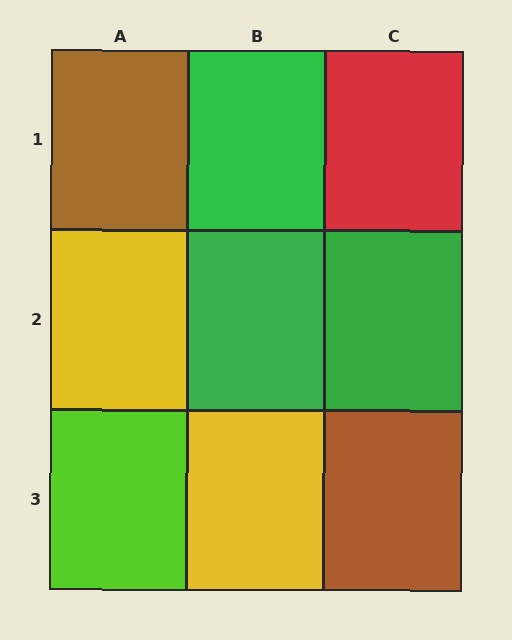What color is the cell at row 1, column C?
Red.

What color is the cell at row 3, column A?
Lime.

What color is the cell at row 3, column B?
Yellow.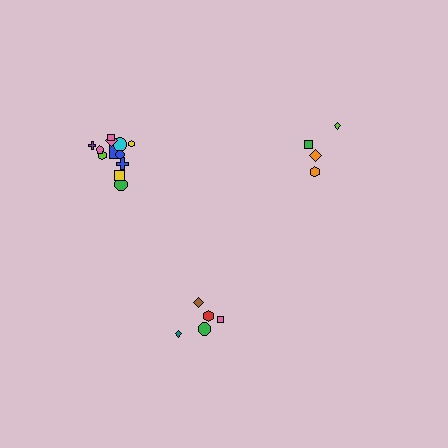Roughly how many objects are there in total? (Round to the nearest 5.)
Roughly 20 objects in total.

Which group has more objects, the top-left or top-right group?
The top-left group.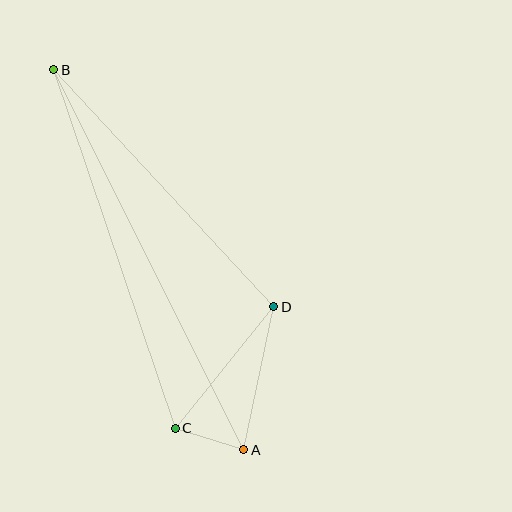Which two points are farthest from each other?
Points A and B are farthest from each other.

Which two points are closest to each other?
Points A and C are closest to each other.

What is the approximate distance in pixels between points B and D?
The distance between B and D is approximately 323 pixels.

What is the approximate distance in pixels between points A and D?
The distance between A and D is approximately 146 pixels.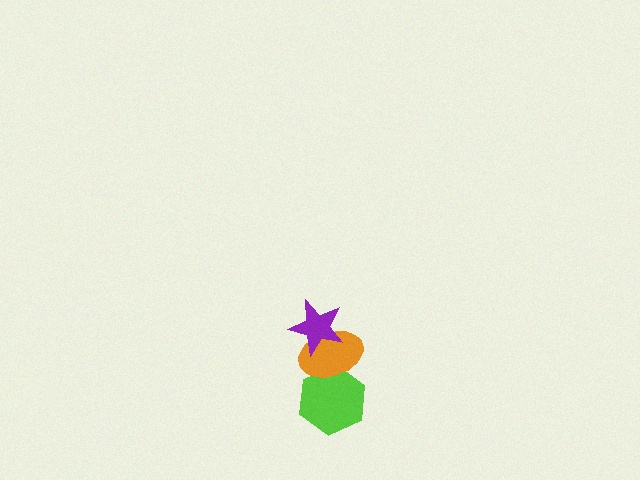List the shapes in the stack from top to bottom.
From top to bottom: the purple star, the orange ellipse, the lime hexagon.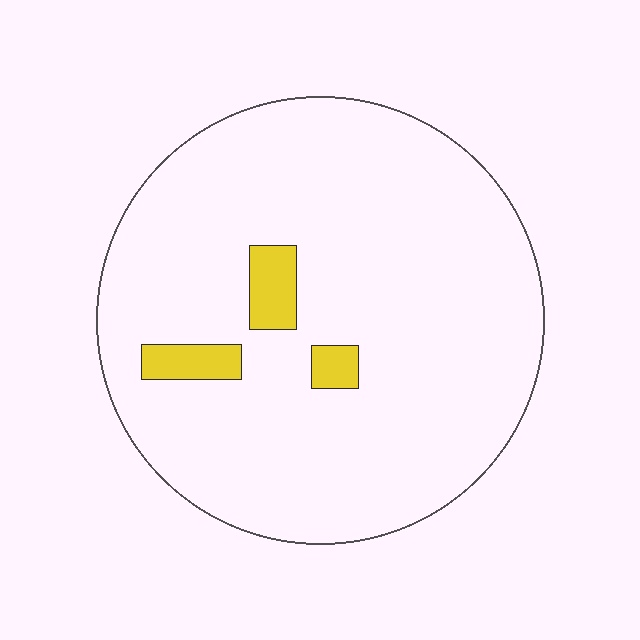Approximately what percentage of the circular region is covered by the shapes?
Approximately 5%.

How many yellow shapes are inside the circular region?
3.